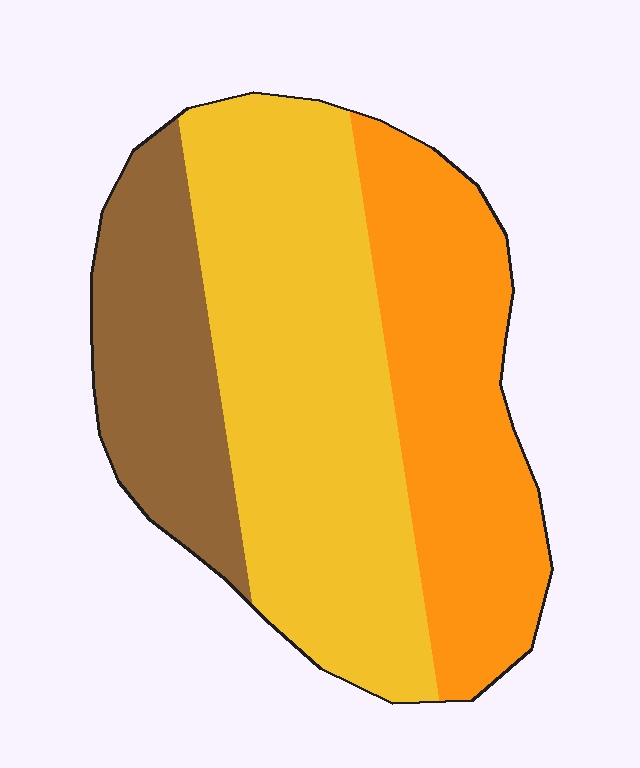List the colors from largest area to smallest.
From largest to smallest: yellow, orange, brown.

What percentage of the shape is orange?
Orange takes up between a sixth and a third of the shape.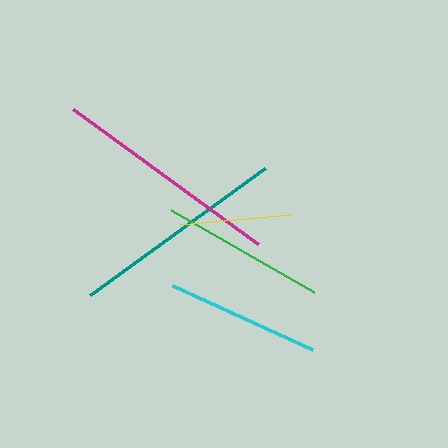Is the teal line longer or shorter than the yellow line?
The teal line is longer than the yellow line.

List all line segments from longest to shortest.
From longest to shortest: magenta, teal, green, cyan, yellow.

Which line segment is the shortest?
The yellow line is the shortest at approximately 110 pixels.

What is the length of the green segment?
The green segment is approximately 165 pixels long.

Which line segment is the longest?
The magenta line is the longest at approximately 229 pixels.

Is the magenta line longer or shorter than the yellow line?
The magenta line is longer than the yellow line.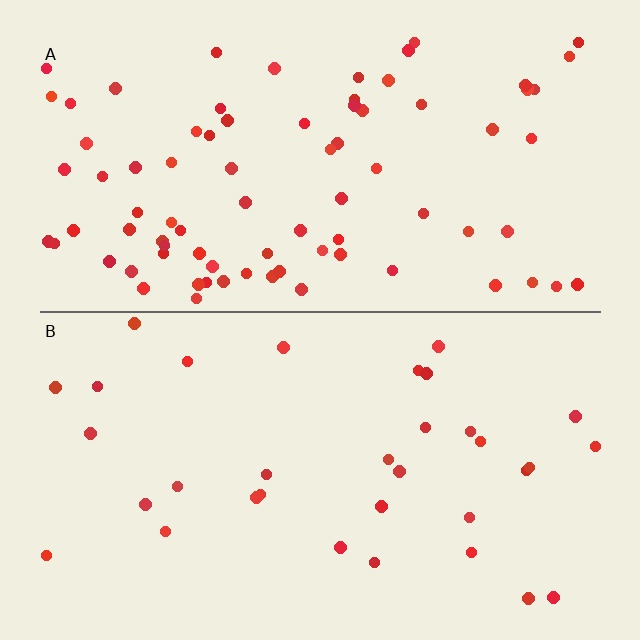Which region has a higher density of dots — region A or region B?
A (the top).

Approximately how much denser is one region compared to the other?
Approximately 2.4× — region A over region B.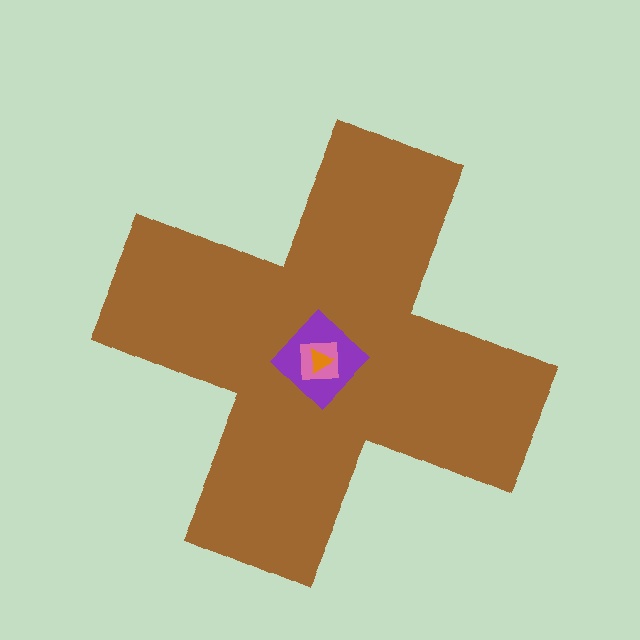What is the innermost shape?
The orange triangle.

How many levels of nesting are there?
4.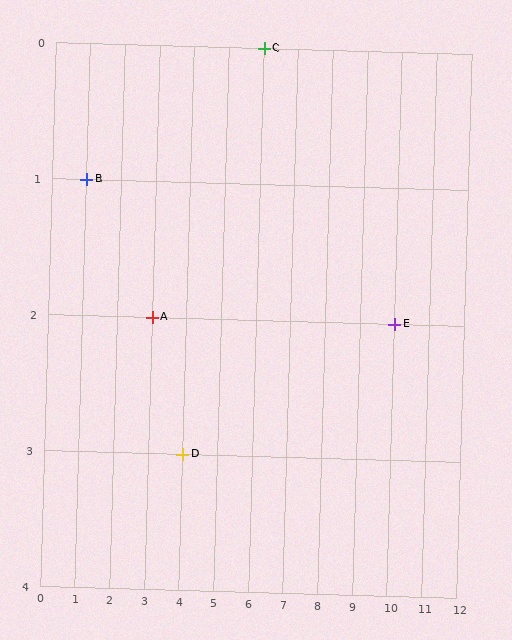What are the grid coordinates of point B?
Point B is at grid coordinates (1, 1).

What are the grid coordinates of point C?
Point C is at grid coordinates (6, 0).